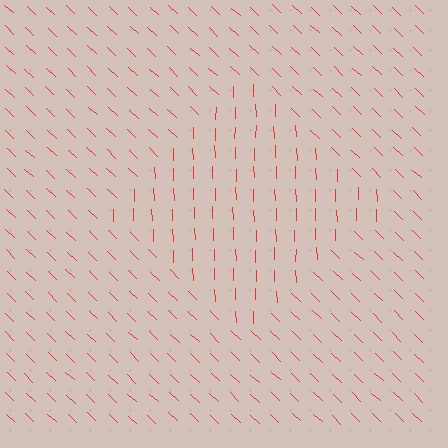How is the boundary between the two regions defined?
The boundary is defined purely by a change in line orientation (approximately 45 degrees difference). All lines are the same color and thickness.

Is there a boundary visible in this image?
Yes, there is a texture boundary formed by a change in line orientation.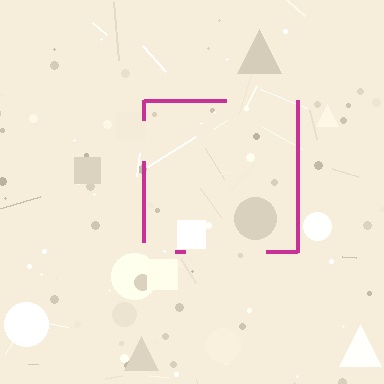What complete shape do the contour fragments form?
The contour fragments form a square.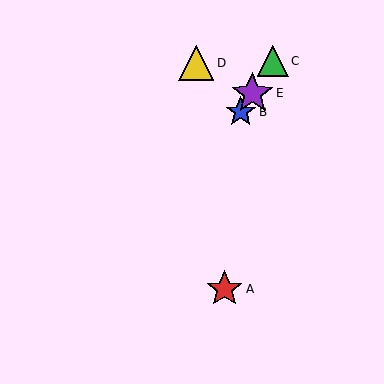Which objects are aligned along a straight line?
Objects B, C, E are aligned along a straight line.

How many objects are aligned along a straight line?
3 objects (B, C, E) are aligned along a straight line.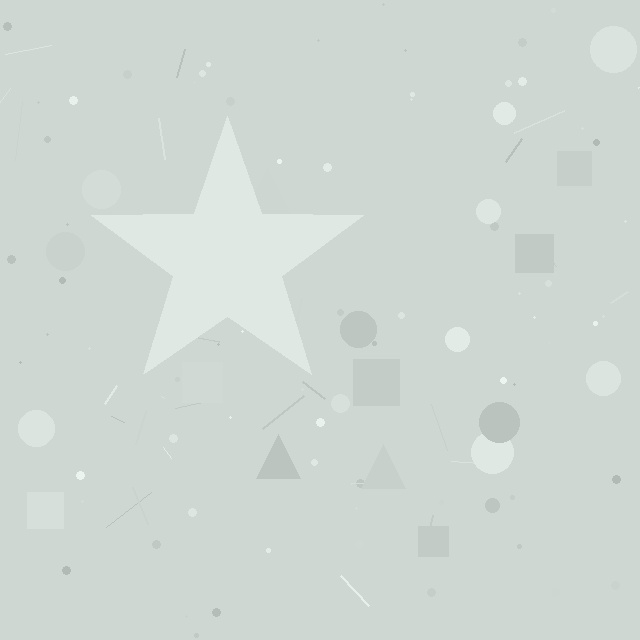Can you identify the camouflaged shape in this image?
The camouflaged shape is a star.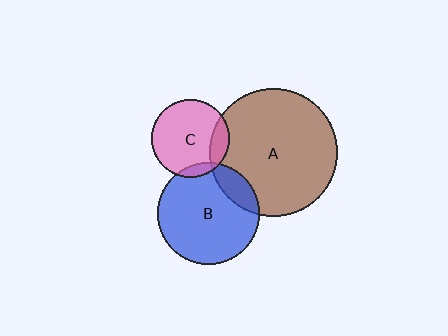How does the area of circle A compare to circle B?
Approximately 1.6 times.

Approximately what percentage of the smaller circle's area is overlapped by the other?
Approximately 15%.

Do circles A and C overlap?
Yes.